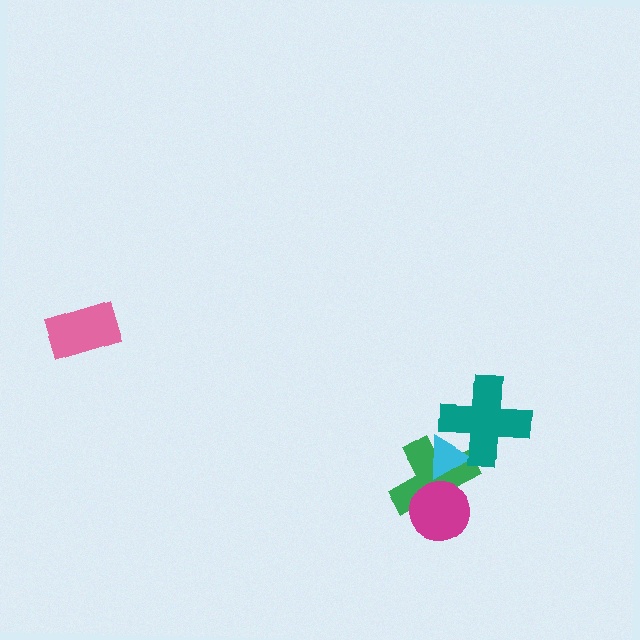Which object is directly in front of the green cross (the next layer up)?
The magenta circle is directly in front of the green cross.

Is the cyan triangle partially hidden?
Yes, it is partially covered by another shape.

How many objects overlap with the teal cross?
2 objects overlap with the teal cross.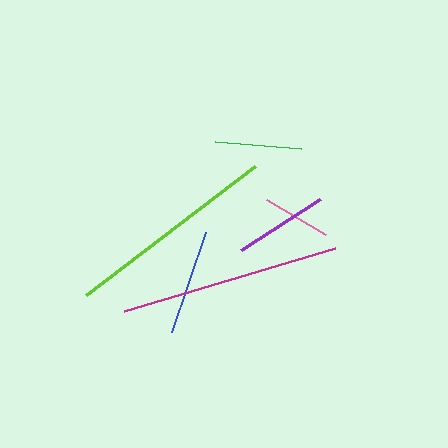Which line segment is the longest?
The magenta line is the longest at approximately 220 pixels.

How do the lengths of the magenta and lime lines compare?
The magenta and lime lines are approximately the same length.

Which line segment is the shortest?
The pink line is the shortest at approximately 68 pixels.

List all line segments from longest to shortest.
From longest to shortest: magenta, lime, blue, purple, green, pink.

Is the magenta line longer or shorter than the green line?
The magenta line is longer than the green line.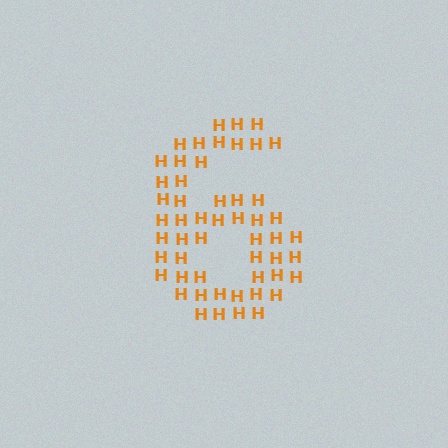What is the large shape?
The large shape is the digit 6.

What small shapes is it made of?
It is made of small letter H's.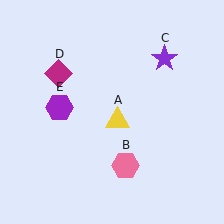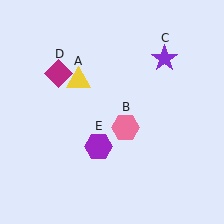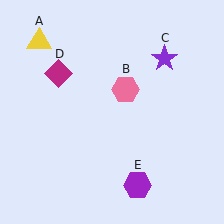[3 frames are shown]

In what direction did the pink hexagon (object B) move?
The pink hexagon (object B) moved up.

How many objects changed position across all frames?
3 objects changed position: yellow triangle (object A), pink hexagon (object B), purple hexagon (object E).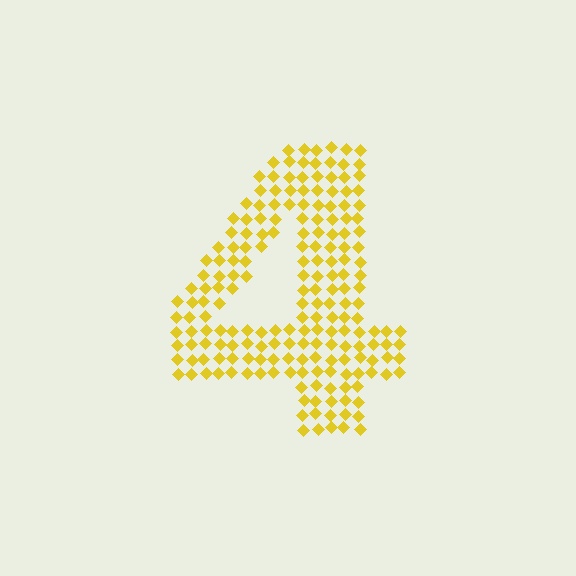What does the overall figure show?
The overall figure shows the digit 4.